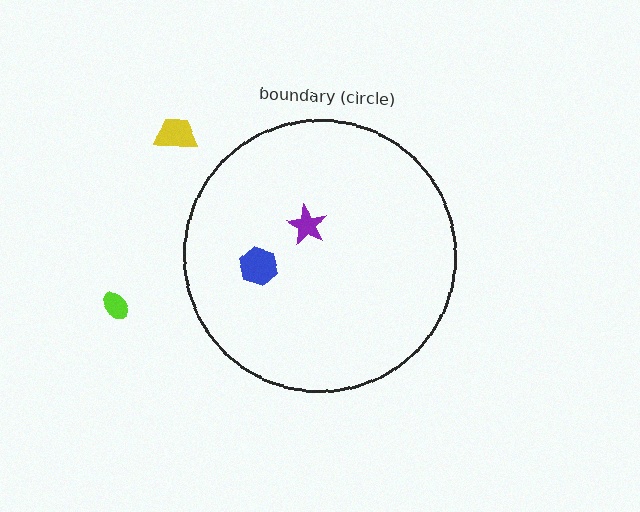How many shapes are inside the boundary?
2 inside, 2 outside.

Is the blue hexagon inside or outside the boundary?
Inside.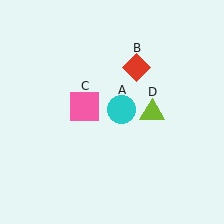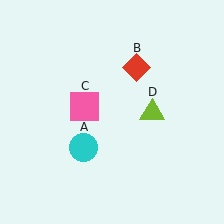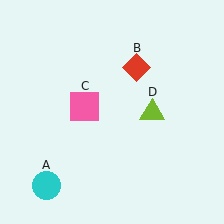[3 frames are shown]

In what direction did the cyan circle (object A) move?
The cyan circle (object A) moved down and to the left.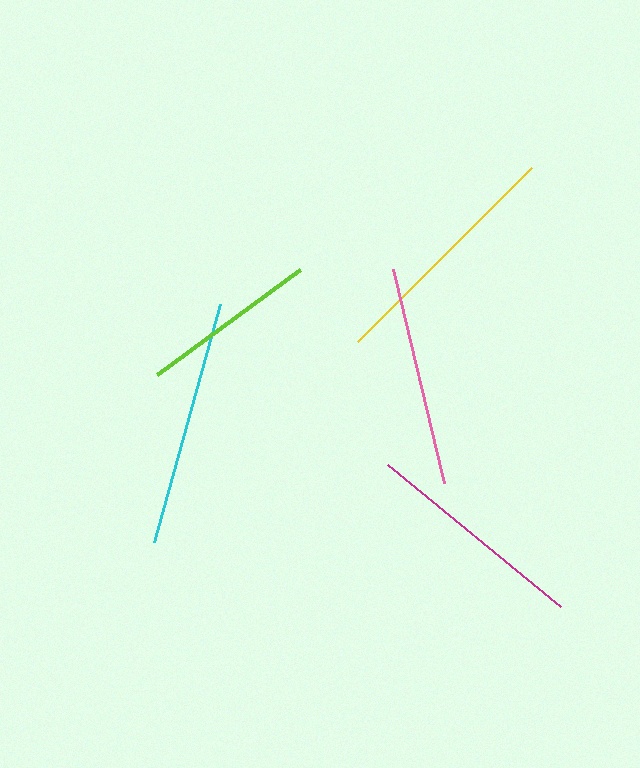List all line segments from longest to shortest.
From longest to shortest: cyan, yellow, magenta, pink, lime.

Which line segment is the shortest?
The lime line is the shortest at approximately 178 pixels.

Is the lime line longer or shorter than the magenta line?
The magenta line is longer than the lime line.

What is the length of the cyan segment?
The cyan segment is approximately 247 pixels long.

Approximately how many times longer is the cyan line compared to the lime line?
The cyan line is approximately 1.4 times the length of the lime line.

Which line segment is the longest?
The cyan line is the longest at approximately 247 pixels.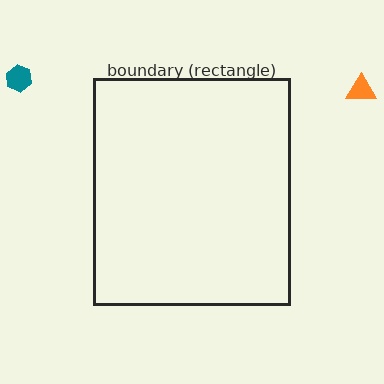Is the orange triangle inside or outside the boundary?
Outside.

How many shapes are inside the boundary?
0 inside, 2 outside.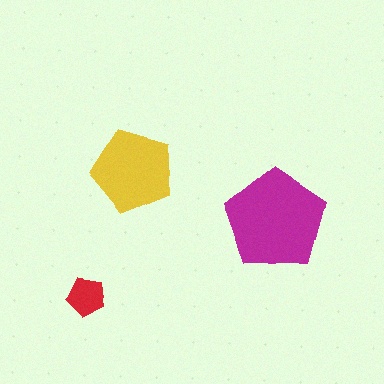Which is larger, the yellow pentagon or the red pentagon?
The yellow one.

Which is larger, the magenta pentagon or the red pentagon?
The magenta one.